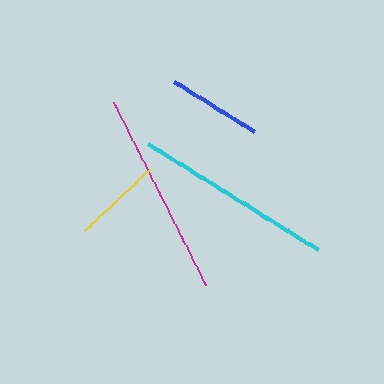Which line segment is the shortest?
The yellow line is the shortest at approximately 90 pixels.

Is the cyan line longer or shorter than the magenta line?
The magenta line is longer than the cyan line.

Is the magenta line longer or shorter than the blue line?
The magenta line is longer than the blue line.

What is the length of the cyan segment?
The cyan segment is approximately 201 pixels long.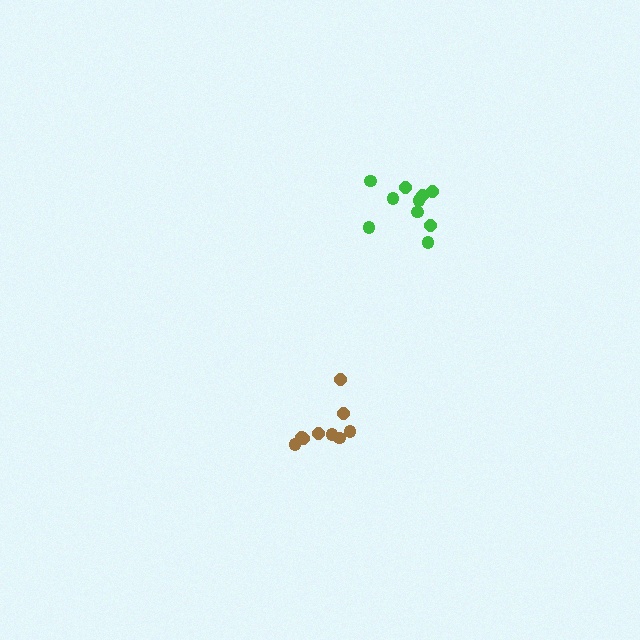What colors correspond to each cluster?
The clusters are colored: brown, green.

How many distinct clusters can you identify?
There are 2 distinct clusters.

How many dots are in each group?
Group 1: 9 dots, Group 2: 10 dots (19 total).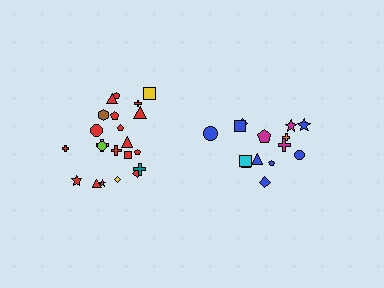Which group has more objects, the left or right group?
The left group.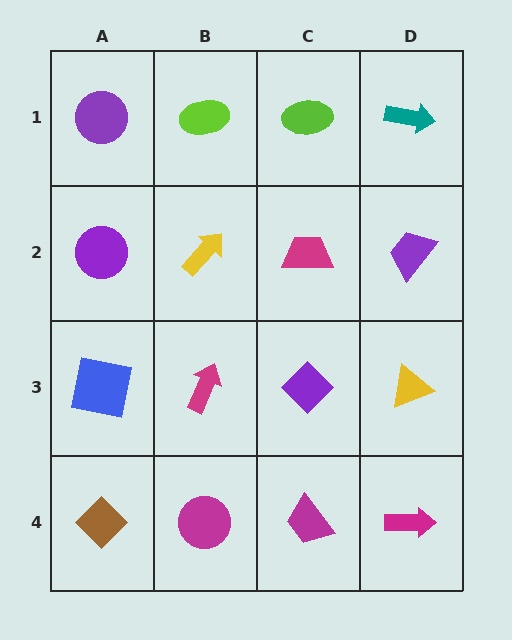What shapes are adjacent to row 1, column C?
A magenta trapezoid (row 2, column C), a lime ellipse (row 1, column B), a teal arrow (row 1, column D).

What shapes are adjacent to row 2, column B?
A lime ellipse (row 1, column B), a magenta arrow (row 3, column B), a purple circle (row 2, column A), a magenta trapezoid (row 2, column C).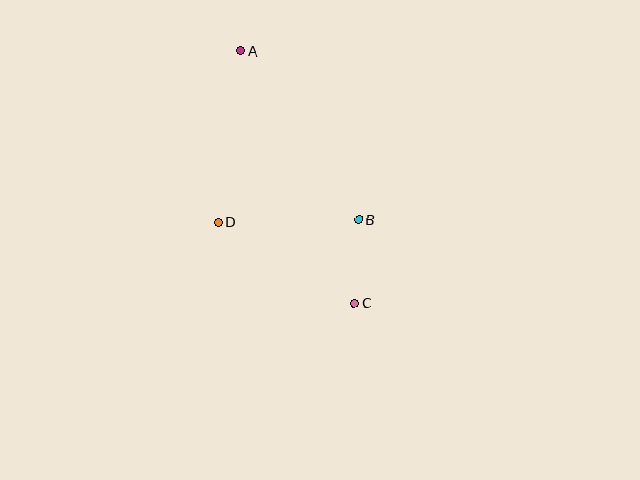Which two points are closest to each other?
Points B and C are closest to each other.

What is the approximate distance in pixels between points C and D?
The distance between C and D is approximately 158 pixels.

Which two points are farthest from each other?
Points A and C are farthest from each other.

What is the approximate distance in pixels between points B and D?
The distance between B and D is approximately 140 pixels.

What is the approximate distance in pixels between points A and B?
The distance between A and B is approximately 205 pixels.